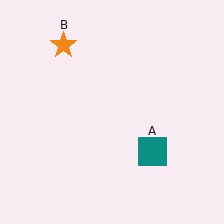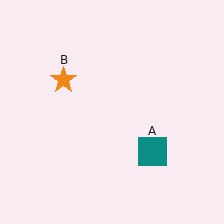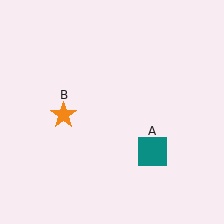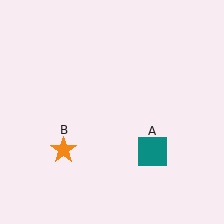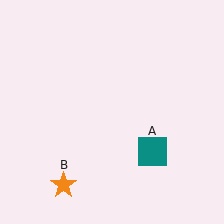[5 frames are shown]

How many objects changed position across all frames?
1 object changed position: orange star (object B).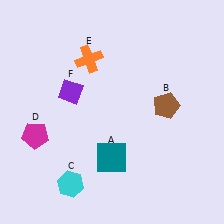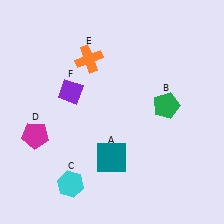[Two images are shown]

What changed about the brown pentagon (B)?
In Image 1, B is brown. In Image 2, it changed to green.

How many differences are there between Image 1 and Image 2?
There is 1 difference between the two images.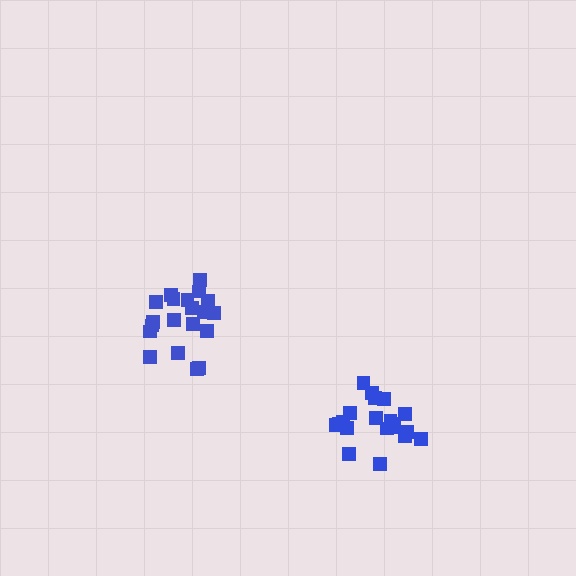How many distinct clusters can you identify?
There are 2 distinct clusters.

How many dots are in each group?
Group 1: 20 dots, Group 2: 20 dots (40 total).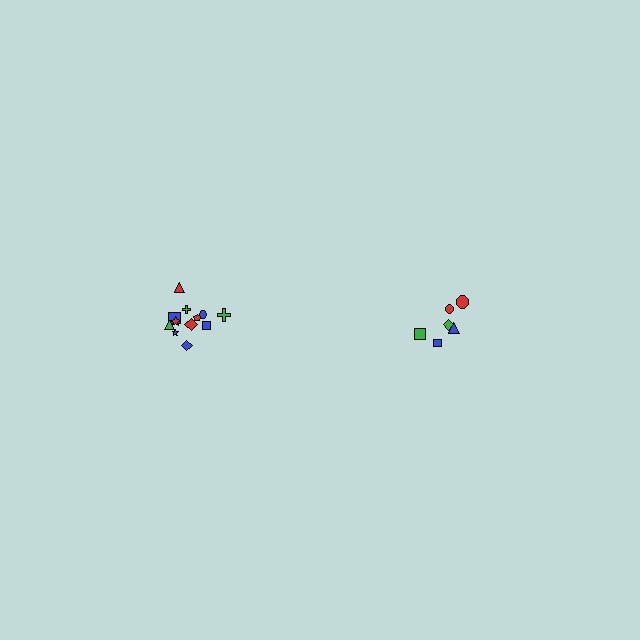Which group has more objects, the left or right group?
The left group.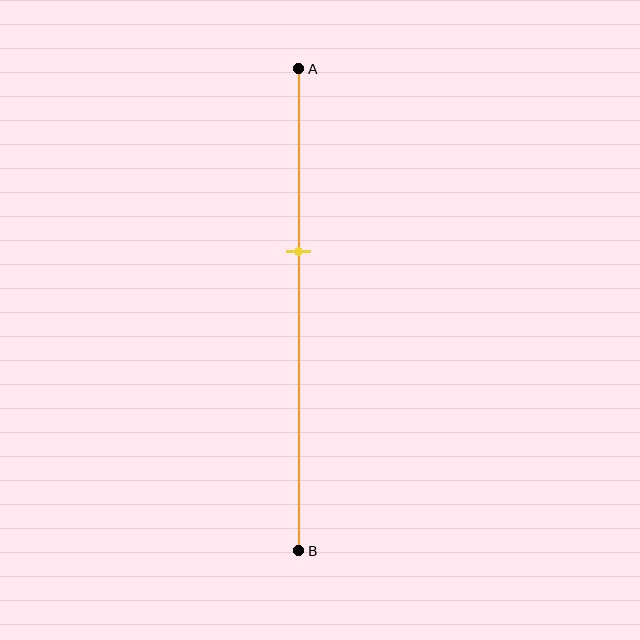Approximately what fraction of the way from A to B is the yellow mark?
The yellow mark is approximately 40% of the way from A to B.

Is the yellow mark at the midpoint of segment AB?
No, the mark is at about 40% from A, not at the 50% midpoint.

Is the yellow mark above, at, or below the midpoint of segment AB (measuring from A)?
The yellow mark is above the midpoint of segment AB.